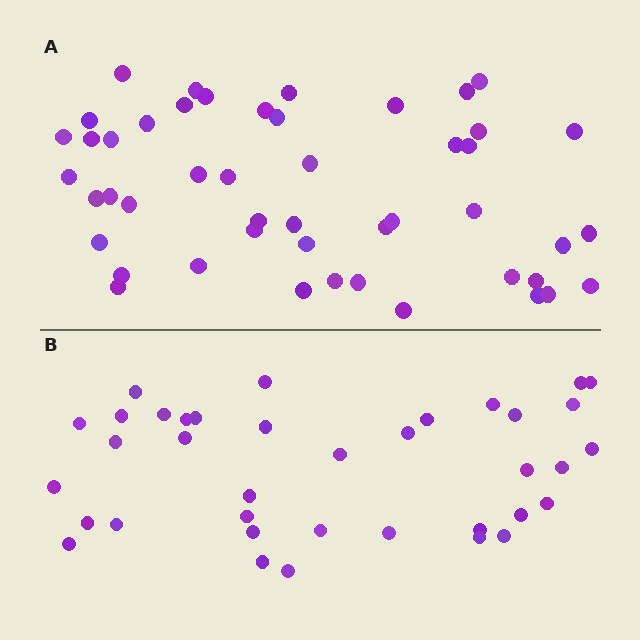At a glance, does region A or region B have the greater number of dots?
Region A (the top region) has more dots.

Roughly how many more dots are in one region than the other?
Region A has roughly 12 or so more dots than region B.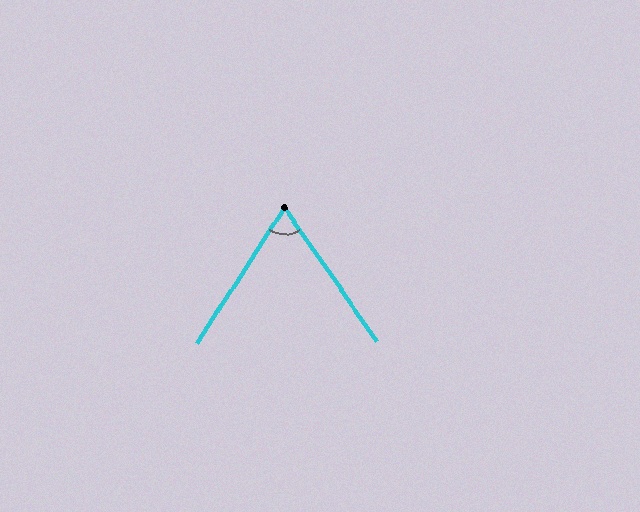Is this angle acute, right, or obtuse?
It is acute.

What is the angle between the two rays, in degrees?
Approximately 68 degrees.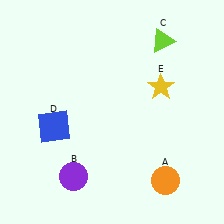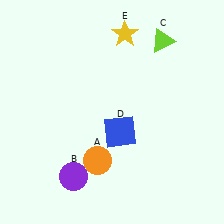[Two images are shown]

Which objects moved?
The objects that moved are: the orange circle (A), the blue square (D), the yellow star (E).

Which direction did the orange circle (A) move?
The orange circle (A) moved left.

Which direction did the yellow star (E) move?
The yellow star (E) moved up.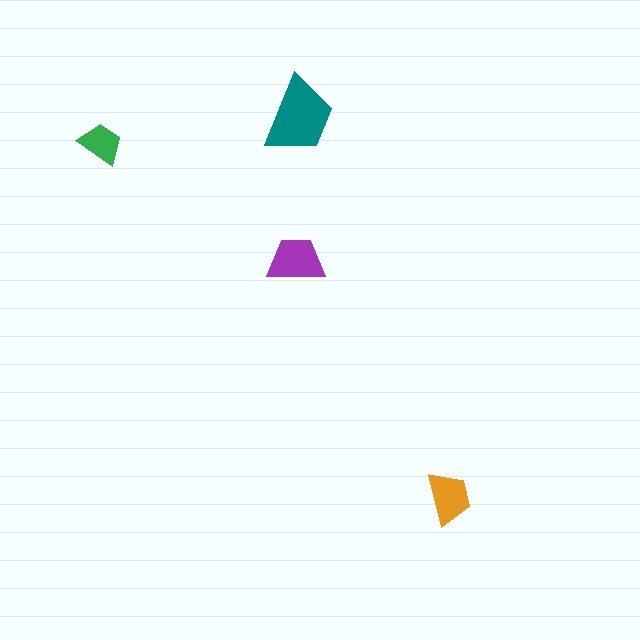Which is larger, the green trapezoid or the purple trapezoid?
The purple one.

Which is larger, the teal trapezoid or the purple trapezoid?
The teal one.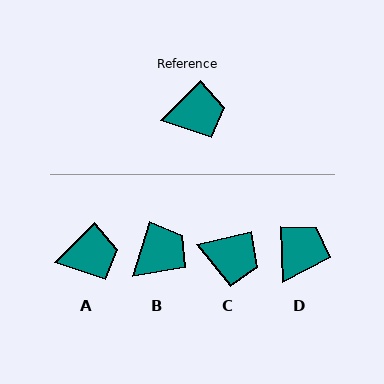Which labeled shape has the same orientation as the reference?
A.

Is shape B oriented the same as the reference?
No, it is off by about 27 degrees.